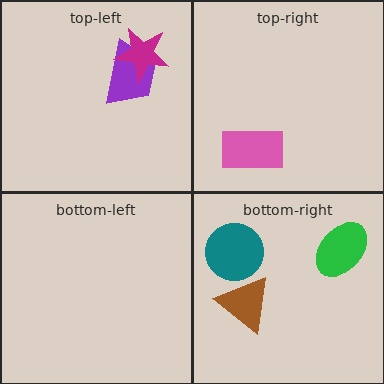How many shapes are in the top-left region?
2.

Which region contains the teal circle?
The bottom-right region.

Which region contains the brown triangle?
The bottom-right region.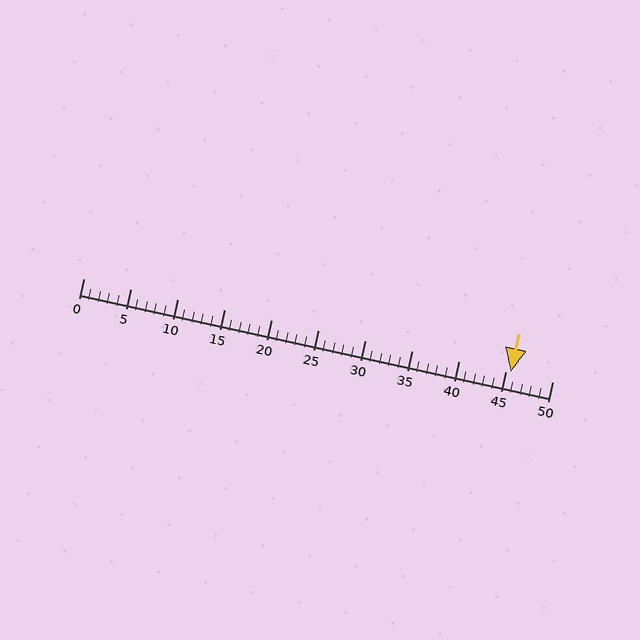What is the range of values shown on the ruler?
The ruler shows values from 0 to 50.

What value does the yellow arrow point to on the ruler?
The yellow arrow points to approximately 46.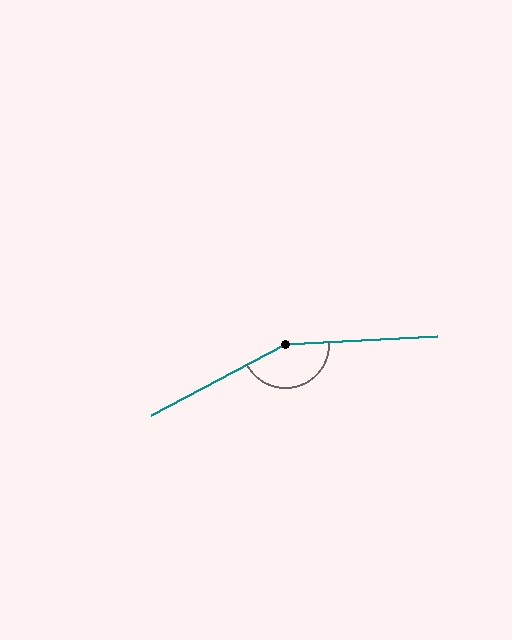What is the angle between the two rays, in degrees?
Approximately 155 degrees.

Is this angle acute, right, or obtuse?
It is obtuse.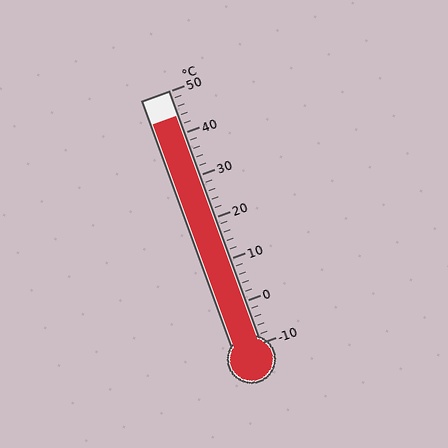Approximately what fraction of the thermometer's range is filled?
The thermometer is filled to approximately 90% of its range.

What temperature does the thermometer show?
The thermometer shows approximately 44°C.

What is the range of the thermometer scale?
The thermometer scale ranges from -10°C to 50°C.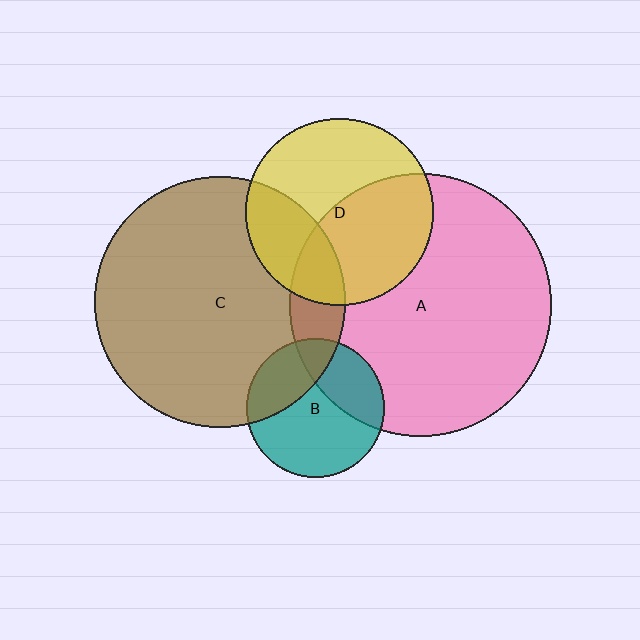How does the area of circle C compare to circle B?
Approximately 3.3 times.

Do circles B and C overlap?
Yes.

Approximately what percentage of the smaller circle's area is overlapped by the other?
Approximately 30%.